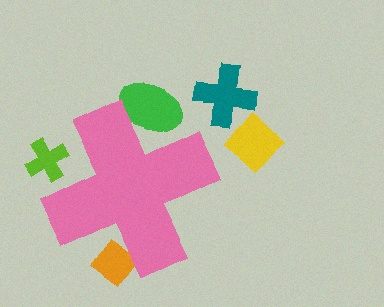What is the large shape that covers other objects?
A pink cross.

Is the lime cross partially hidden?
Yes, the lime cross is partially hidden behind the pink cross.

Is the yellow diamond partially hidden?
No, the yellow diamond is fully visible.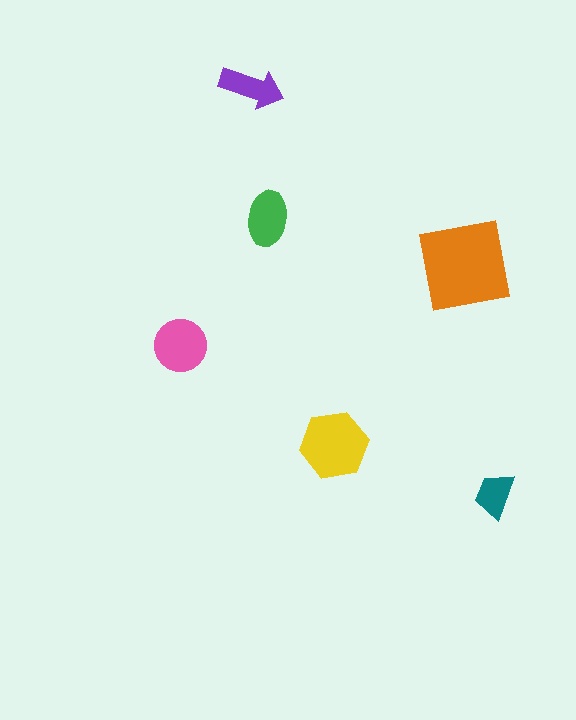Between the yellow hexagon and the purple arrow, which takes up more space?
The yellow hexagon.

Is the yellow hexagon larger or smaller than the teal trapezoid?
Larger.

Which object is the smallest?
The teal trapezoid.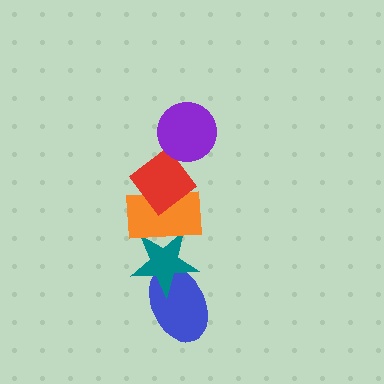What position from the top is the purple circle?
The purple circle is 1st from the top.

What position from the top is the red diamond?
The red diamond is 2nd from the top.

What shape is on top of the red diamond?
The purple circle is on top of the red diamond.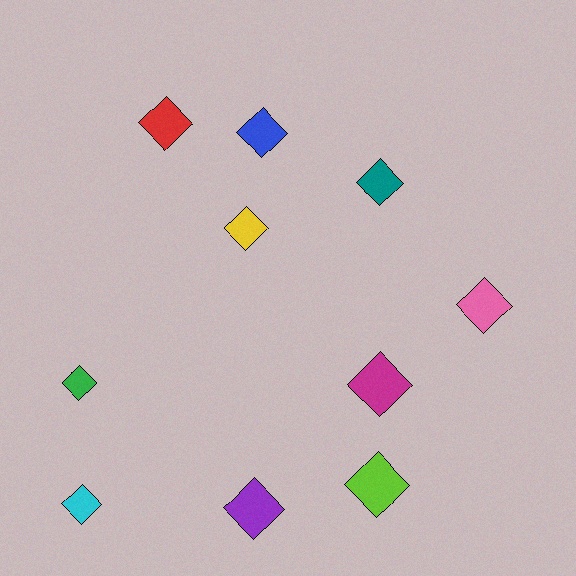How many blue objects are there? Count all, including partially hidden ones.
There is 1 blue object.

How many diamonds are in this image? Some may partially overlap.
There are 10 diamonds.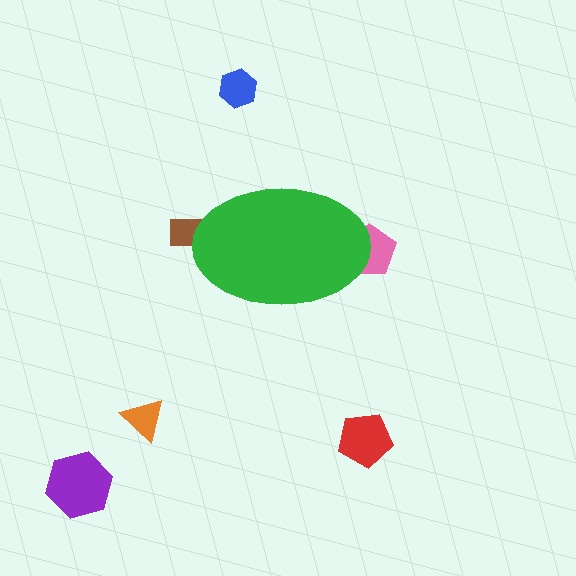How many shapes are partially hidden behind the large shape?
2 shapes are partially hidden.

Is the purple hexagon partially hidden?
No, the purple hexagon is fully visible.